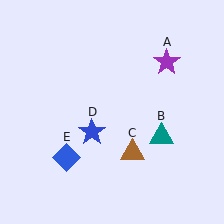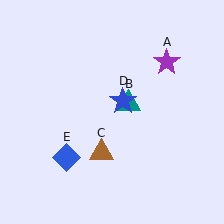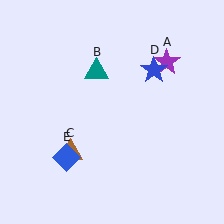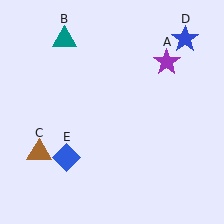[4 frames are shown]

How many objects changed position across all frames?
3 objects changed position: teal triangle (object B), brown triangle (object C), blue star (object D).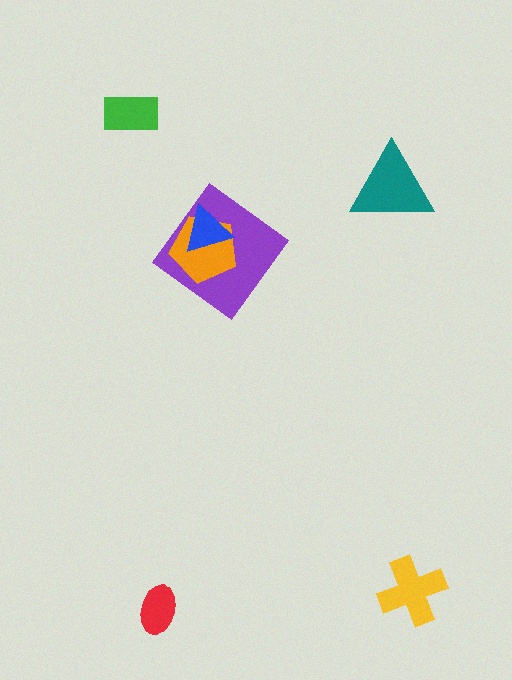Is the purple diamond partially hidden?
Yes, it is partially covered by another shape.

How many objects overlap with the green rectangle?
0 objects overlap with the green rectangle.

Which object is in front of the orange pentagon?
The blue triangle is in front of the orange pentagon.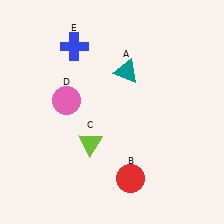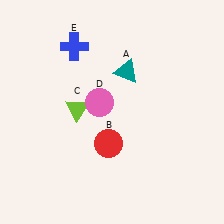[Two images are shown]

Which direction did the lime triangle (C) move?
The lime triangle (C) moved up.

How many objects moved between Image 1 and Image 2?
3 objects moved between the two images.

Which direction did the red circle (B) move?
The red circle (B) moved up.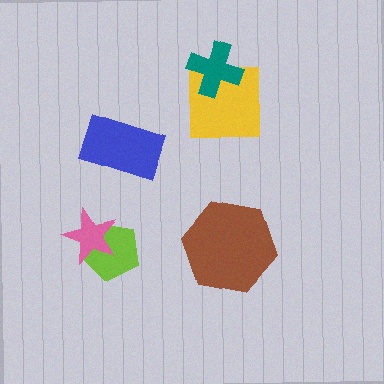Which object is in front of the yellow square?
The teal cross is in front of the yellow square.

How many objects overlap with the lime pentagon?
1 object overlaps with the lime pentagon.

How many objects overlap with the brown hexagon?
0 objects overlap with the brown hexagon.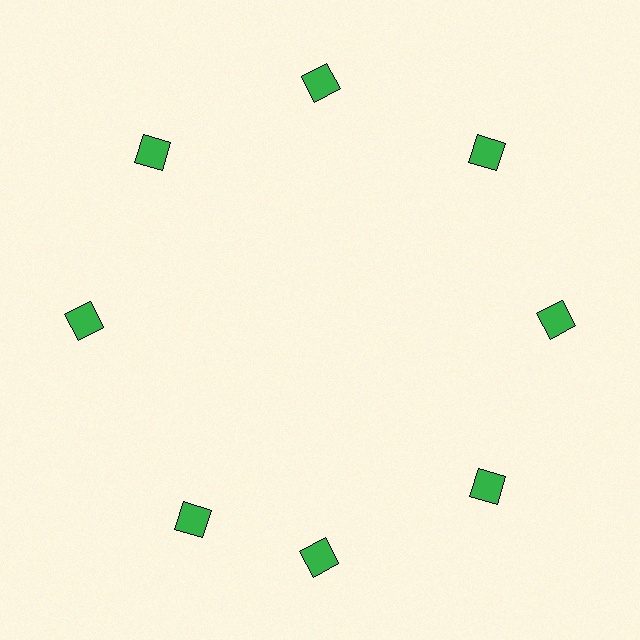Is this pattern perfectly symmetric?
No. The 8 green squares are arranged in a ring, but one element near the 8 o'clock position is rotated out of alignment along the ring, breaking the 8-fold rotational symmetry.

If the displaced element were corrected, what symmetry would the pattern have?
It would have 8-fold rotational symmetry — the pattern would map onto itself every 45 degrees.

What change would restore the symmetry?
The symmetry would be restored by rotating it back into even spacing with its neighbors so that all 8 squares sit at equal angles and equal distance from the center.